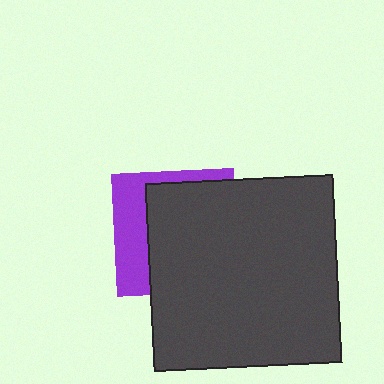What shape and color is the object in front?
The object in front is a dark gray square.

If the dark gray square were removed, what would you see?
You would see the complete purple square.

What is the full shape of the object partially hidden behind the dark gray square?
The partially hidden object is a purple square.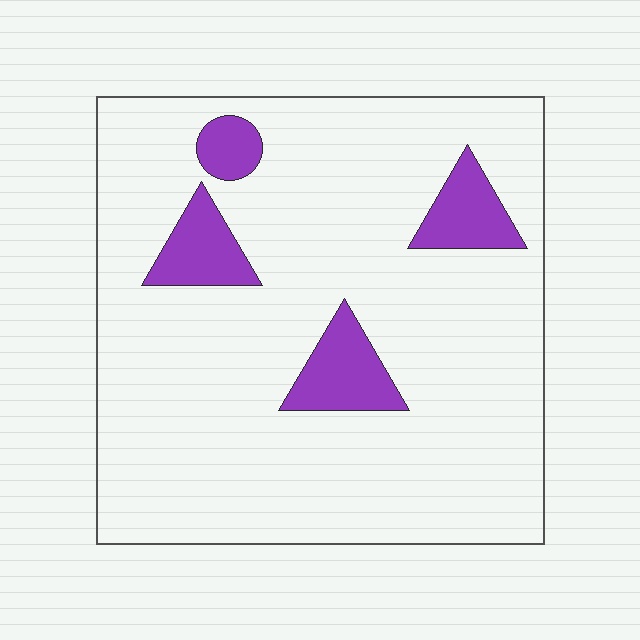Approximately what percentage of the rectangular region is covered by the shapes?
Approximately 10%.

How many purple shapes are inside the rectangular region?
4.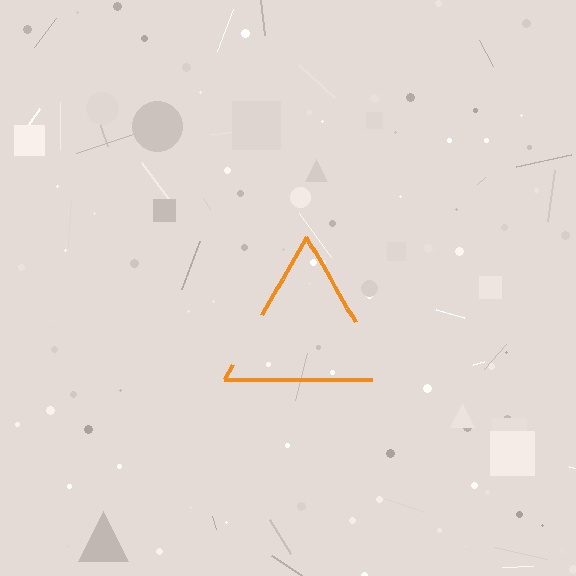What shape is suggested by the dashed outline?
The dashed outline suggests a triangle.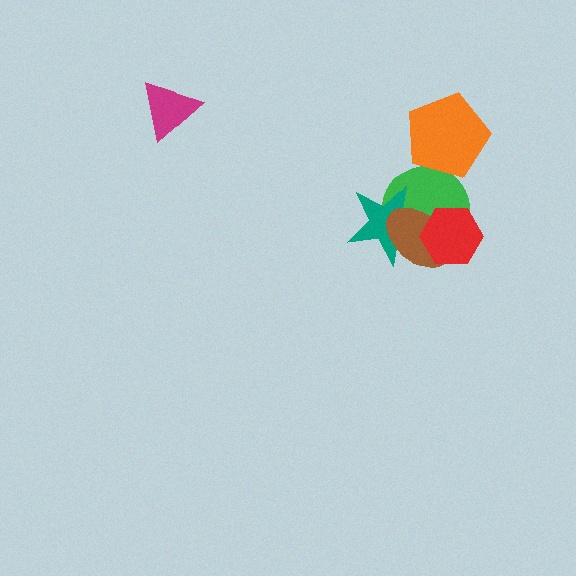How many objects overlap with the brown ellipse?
3 objects overlap with the brown ellipse.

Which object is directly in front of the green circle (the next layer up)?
The teal star is directly in front of the green circle.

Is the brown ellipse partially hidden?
Yes, it is partially covered by another shape.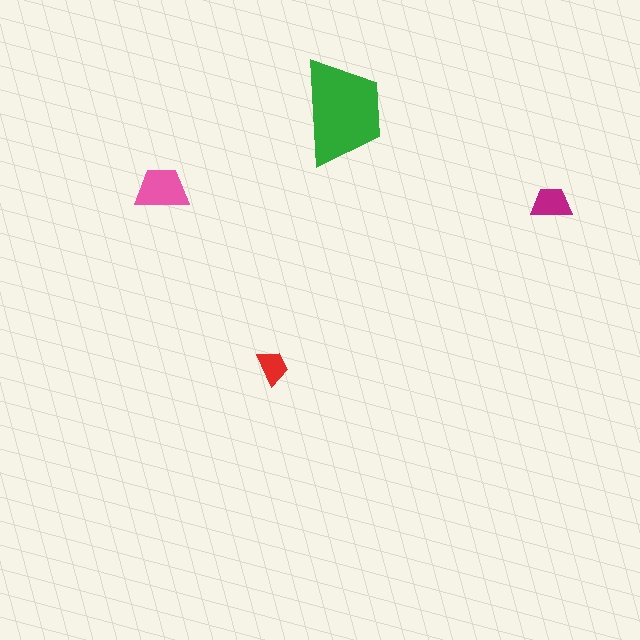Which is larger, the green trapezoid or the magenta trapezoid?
The green one.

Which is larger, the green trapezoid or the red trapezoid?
The green one.